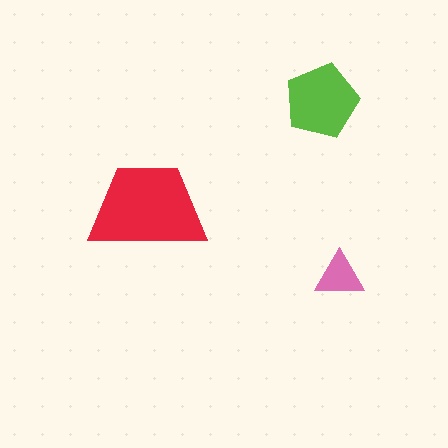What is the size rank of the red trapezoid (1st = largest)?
1st.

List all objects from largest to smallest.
The red trapezoid, the lime pentagon, the pink triangle.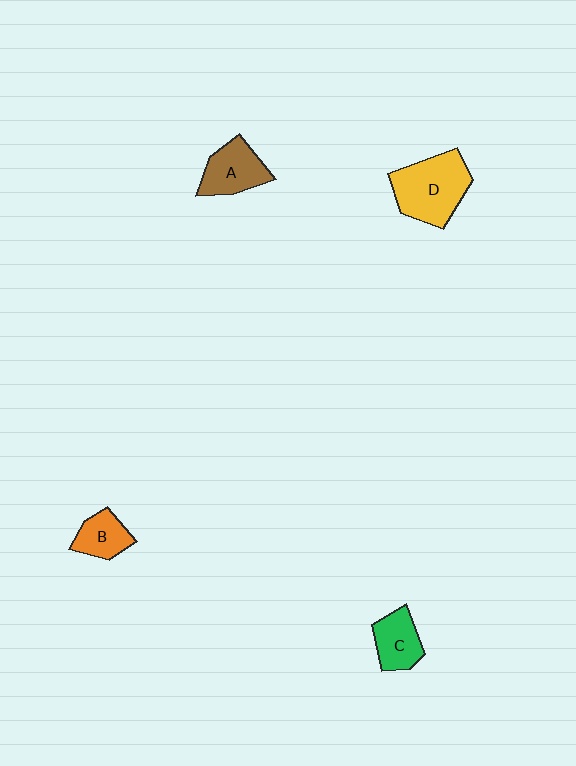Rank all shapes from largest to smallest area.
From largest to smallest: D (yellow), A (brown), C (green), B (orange).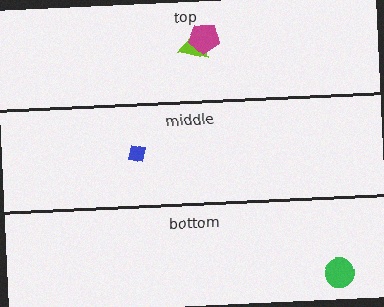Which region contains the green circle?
The bottom region.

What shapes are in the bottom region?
The green circle.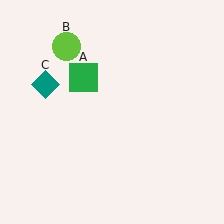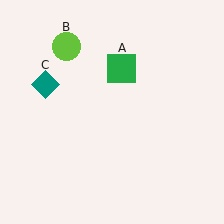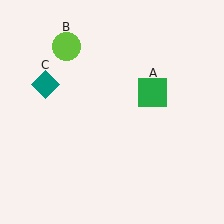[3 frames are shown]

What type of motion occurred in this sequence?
The green square (object A) rotated clockwise around the center of the scene.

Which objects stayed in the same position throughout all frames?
Lime circle (object B) and teal diamond (object C) remained stationary.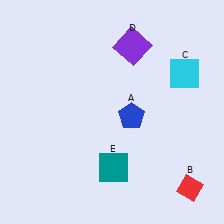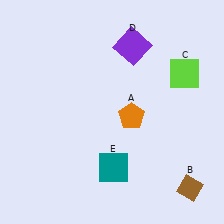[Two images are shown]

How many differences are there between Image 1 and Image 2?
There are 3 differences between the two images.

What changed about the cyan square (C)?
In Image 1, C is cyan. In Image 2, it changed to lime.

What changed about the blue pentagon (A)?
In Image 1, A is blue. In Image 2, it changed to orange.